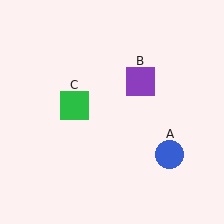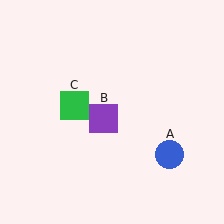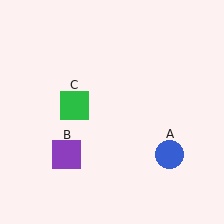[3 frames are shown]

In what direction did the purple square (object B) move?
The purple square (object B) moved down and to the left.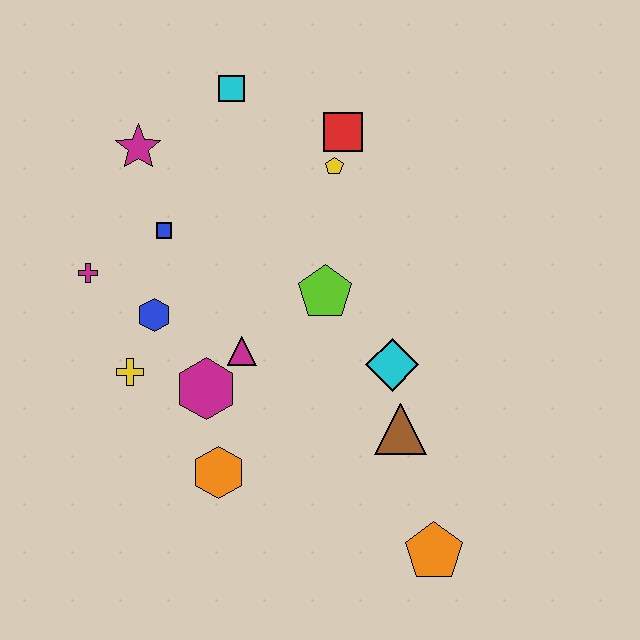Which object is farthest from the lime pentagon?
The orange pentagon is farthest from the lime pentagon.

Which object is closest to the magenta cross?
The blue hexagon is closest to the magenta cross.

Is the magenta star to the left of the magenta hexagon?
Yes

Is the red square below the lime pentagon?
No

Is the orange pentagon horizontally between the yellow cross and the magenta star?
No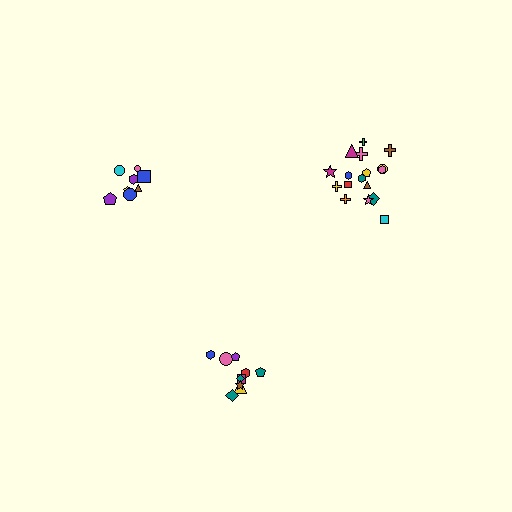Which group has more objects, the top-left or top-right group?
The top-right group.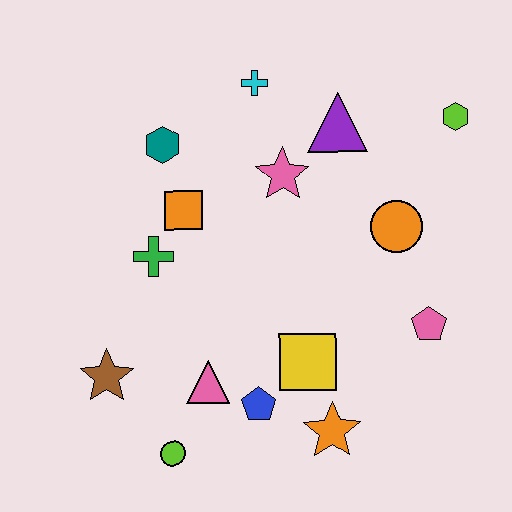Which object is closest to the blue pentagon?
The pink triangle is closest to the blue pentagon.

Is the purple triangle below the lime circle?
No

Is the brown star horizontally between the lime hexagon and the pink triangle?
No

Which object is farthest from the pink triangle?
The lime hexagon is farthest from the pink triangle.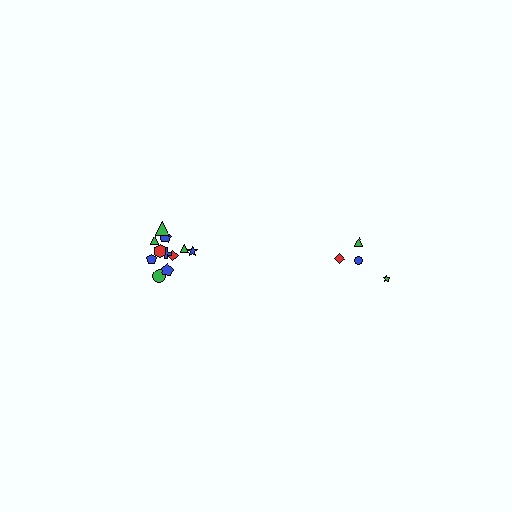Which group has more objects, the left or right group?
The left group.